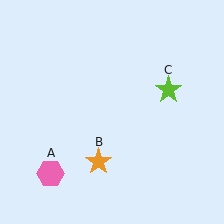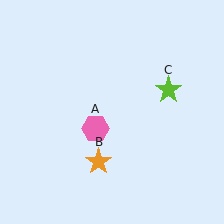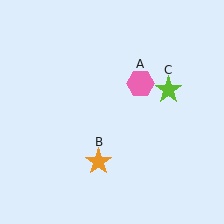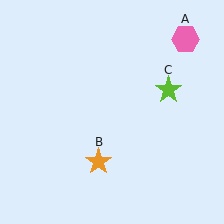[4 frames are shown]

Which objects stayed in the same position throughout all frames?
Orange star (object B) and lime star (object C) remained stationary.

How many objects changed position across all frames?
1 object changed position: pink hexagon (object A).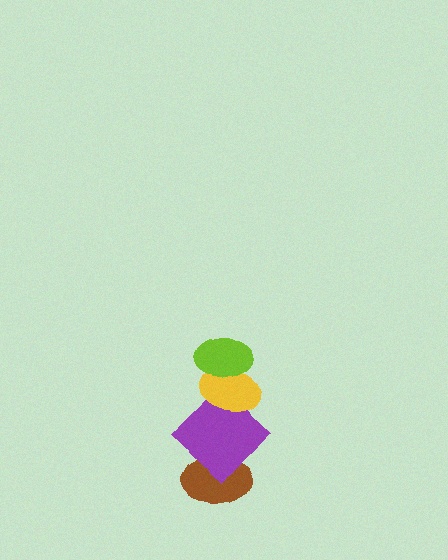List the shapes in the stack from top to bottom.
From top to bottom: the lime ellipse, the yellow ellipse, the purple diamond, the brown ellipse.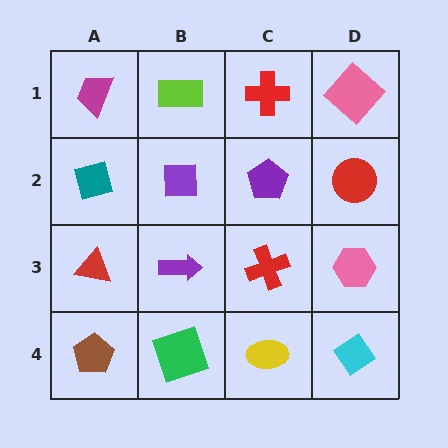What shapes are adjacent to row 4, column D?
A pink hexagon (row 3, column D), a yellow ellipse (row 4, column C).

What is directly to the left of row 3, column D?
A red cross.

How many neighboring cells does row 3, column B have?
4.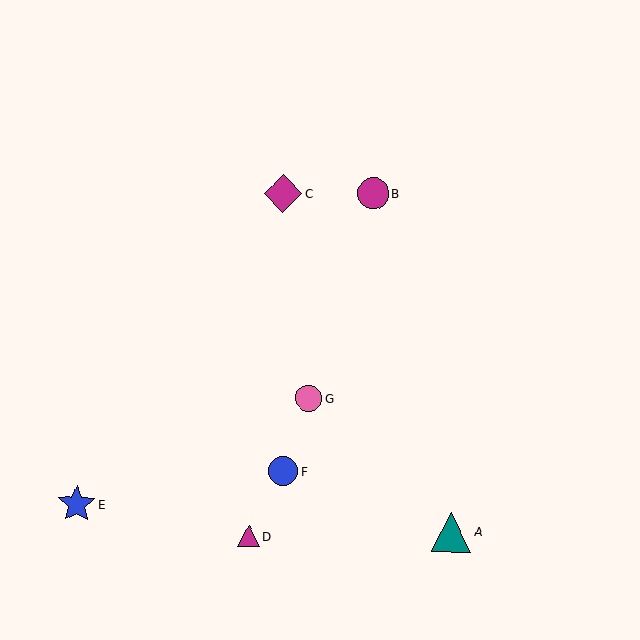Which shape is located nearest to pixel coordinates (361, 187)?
The magenta circle (labeled B) at (373, 193) is nearest to that location.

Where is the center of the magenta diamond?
The center of the magenta diamond is at (283, 193).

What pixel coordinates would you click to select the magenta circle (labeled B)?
Click at (373, 193) to select the magenta circle B.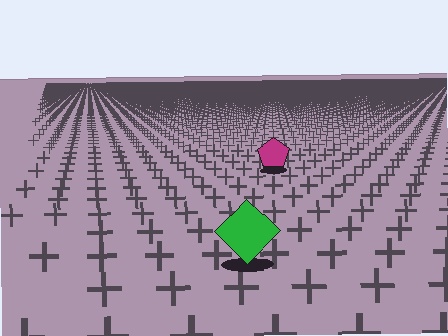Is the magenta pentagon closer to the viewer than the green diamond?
No. The green diamond is closer — you can tell from the texture gradient: the ground texture is coarser near it.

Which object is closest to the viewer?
The green diamond is closest. The texture marks near it are larger and more spread out.